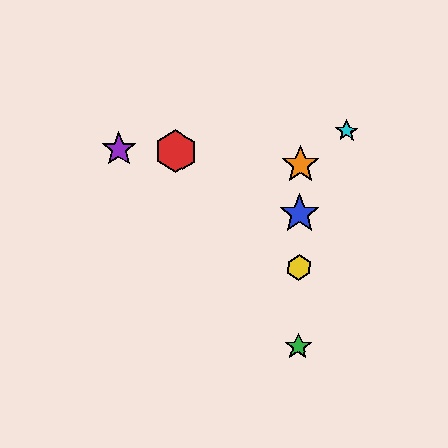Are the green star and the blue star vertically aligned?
Yes, both are at x≈298.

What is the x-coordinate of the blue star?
The blue star is at x≈300.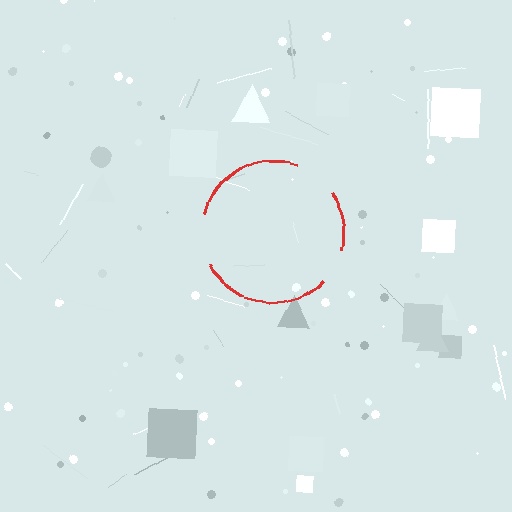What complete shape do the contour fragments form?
The contour fragments form a circle.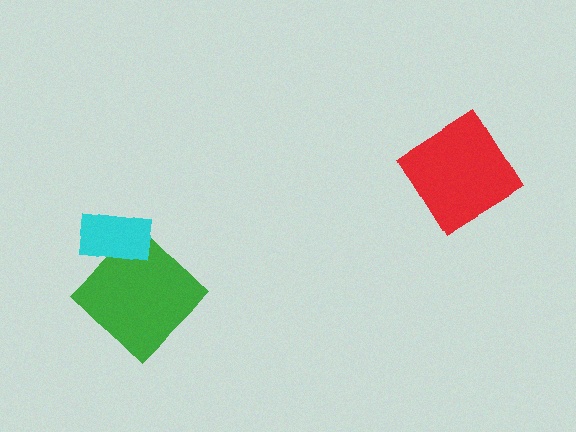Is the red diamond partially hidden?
No, no other shape covers it.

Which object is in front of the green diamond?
The cyan rectangle is in front of the green diamond.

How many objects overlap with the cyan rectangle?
1 object overlaps with the cyan rectangle.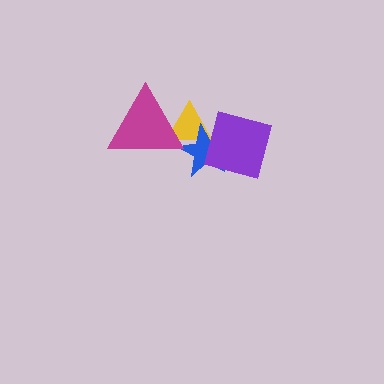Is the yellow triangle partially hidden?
Yes, it is partially covered by another shape.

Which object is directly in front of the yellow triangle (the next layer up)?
The blue star is directly in front of the yellow triangle.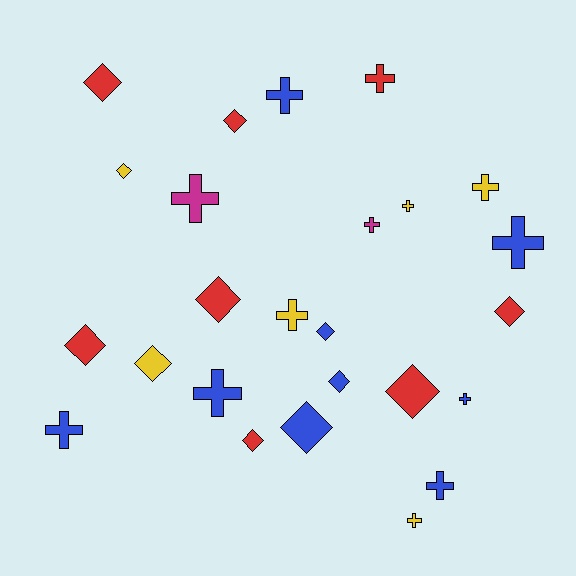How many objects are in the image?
There are 25 objects.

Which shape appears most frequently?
Cross, with 13 objects.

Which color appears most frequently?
Blue, with 9 objects.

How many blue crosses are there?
There are 6 blue crosses.